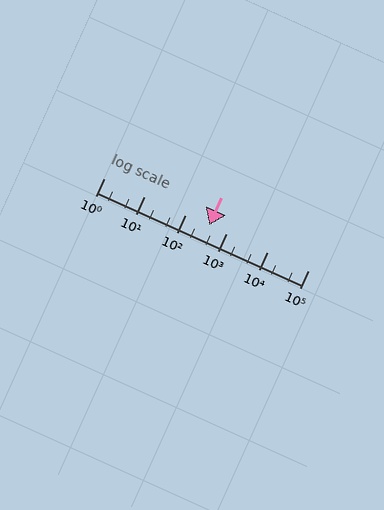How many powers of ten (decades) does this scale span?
The scale spans 5 decades, from 1 to 100000.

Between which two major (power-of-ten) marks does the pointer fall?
The pointer is between 100 and 1000.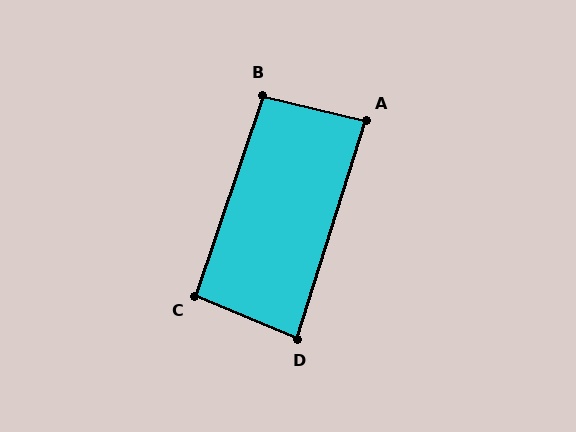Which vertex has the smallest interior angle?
D, at approximately 85 degrees.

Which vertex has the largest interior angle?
B, at approximately 95 degrees.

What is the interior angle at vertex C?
Approximately 94 degrees (approximately right).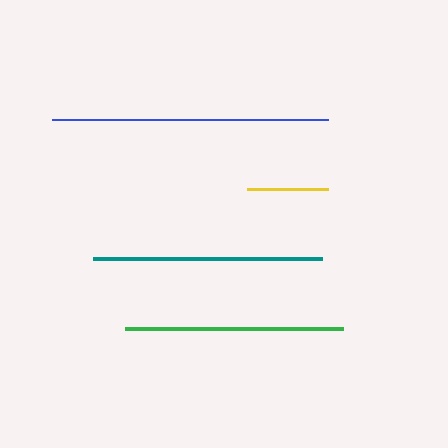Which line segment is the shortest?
The yellow line is the shortest at approximately 81 pixels.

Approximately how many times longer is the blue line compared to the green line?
The blue line is approximately 1.3 times the length of the green line.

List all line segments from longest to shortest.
From longest to shortest: blue, teal, green, yellow.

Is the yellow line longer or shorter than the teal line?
The teal line is longer than the yellow line.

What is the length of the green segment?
The green segment is approximately 218 pixels long.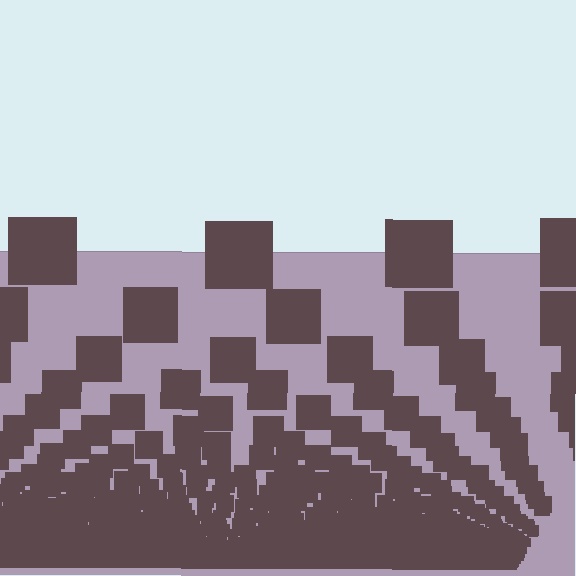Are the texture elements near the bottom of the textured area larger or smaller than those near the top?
Smaller. The gradient is inverted — elements near the bottom are smaller and denser.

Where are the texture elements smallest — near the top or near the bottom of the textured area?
Near the bottom.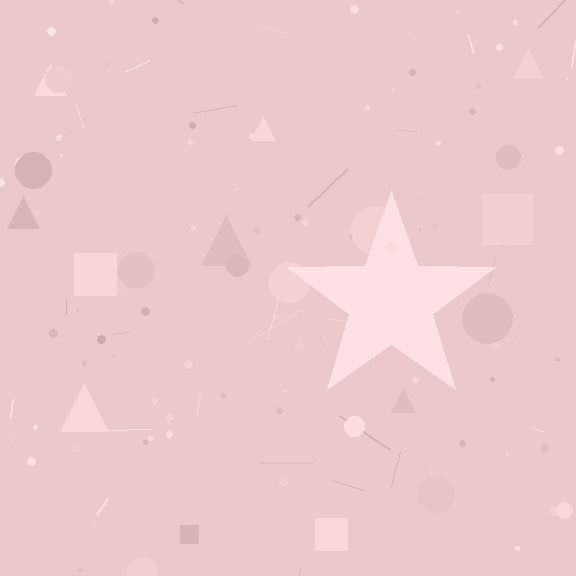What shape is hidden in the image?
A star is hidden in the image.